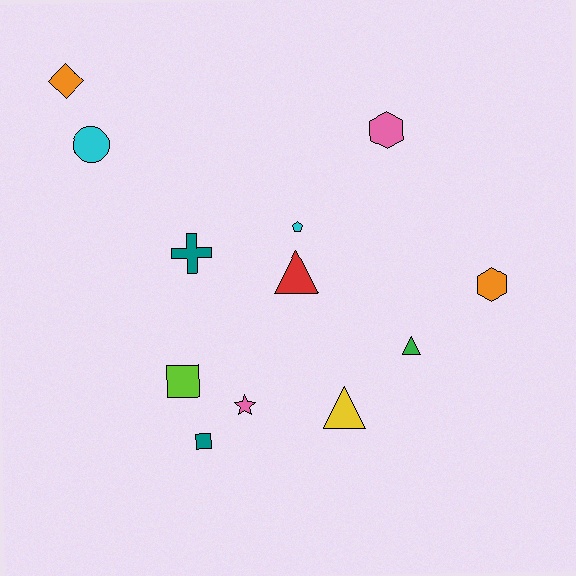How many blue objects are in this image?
There are no blue objects.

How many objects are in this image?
There are 12 objects.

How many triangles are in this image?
There are 3 triangles.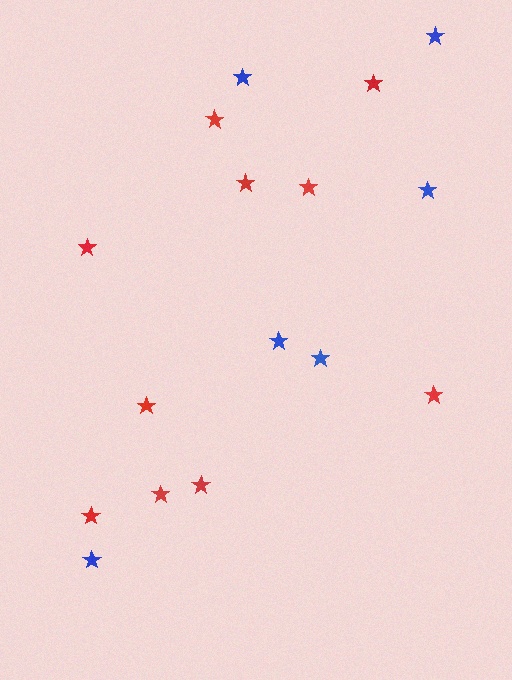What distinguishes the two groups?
There are 2 groups: one group of blue stars (6) and one group of red stars (10).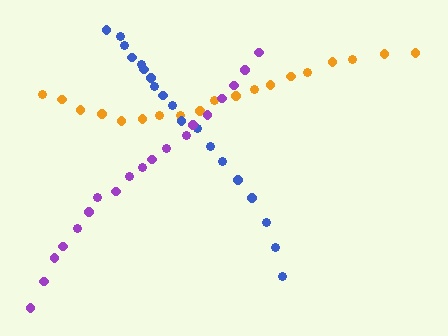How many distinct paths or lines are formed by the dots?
There are 3 distinct paths.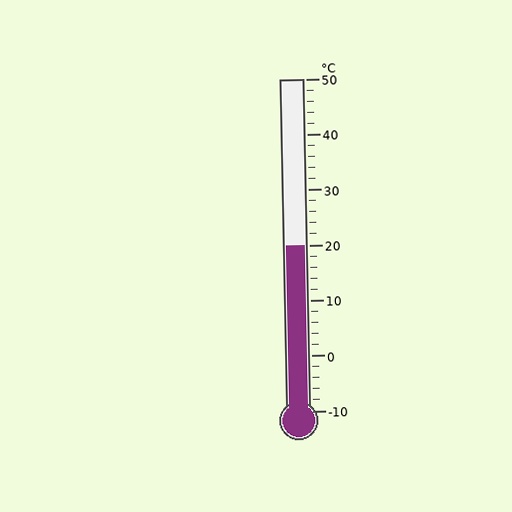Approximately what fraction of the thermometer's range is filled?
The thermometer is filled to approximately 50% of its range.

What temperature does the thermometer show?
The thermometer shows approximately 20°C.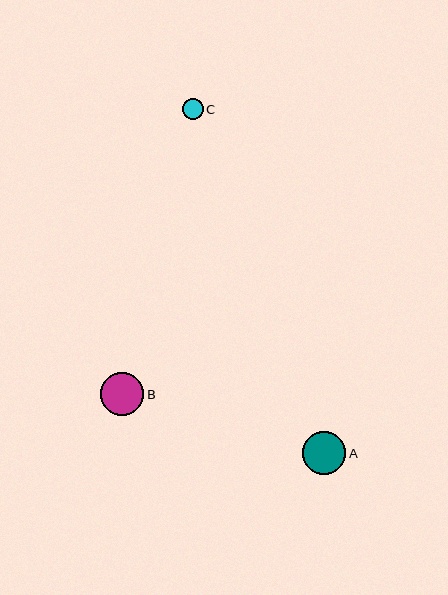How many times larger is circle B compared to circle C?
Circle B is approximately 2.0 times the size of circle C.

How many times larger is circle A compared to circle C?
Circle A is approximately 2.0 times the size of circle C.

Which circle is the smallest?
Circle C is the smallest with a size of approximately 21 pixels.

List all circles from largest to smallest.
From largest to smallest: A, B, C.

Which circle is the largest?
Circle A is the largest with a size of approximately 43 pixels.